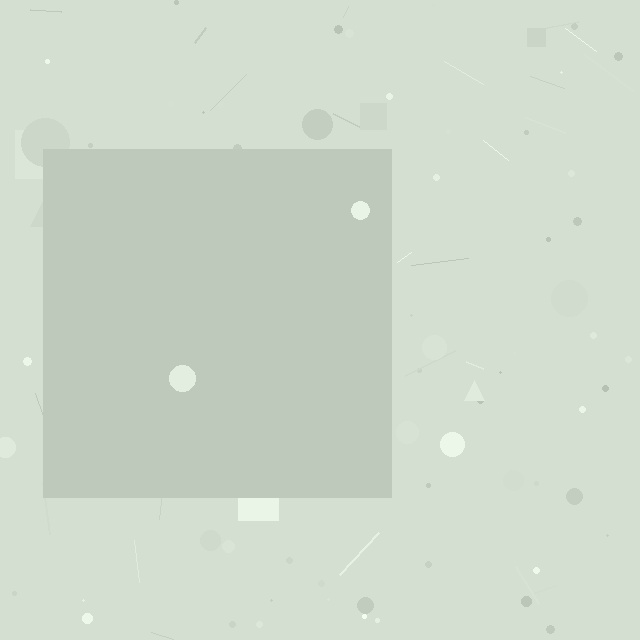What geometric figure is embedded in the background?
A square is embedded in the background.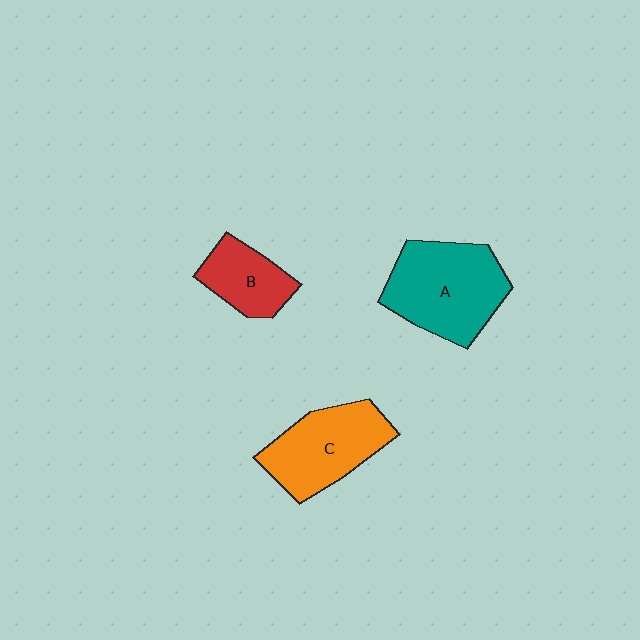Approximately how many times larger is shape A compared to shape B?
Approximately 1.9 times.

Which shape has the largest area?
Shape A (teal).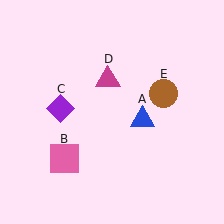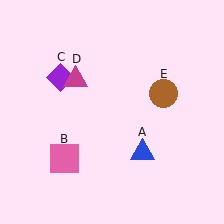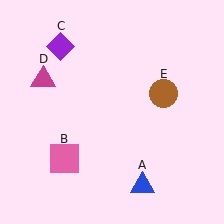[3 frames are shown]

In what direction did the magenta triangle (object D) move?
The magenta triangle (object D) moved left.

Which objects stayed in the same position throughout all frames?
Pink square (object B) and brown circle (object E) remained stationary.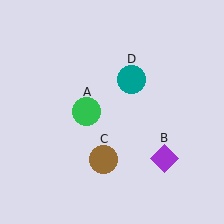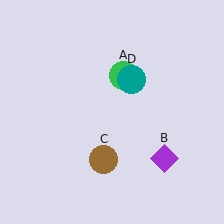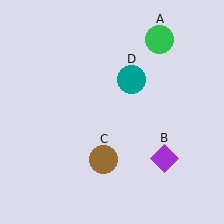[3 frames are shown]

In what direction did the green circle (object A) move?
The green circle (object A) moved up and to the right.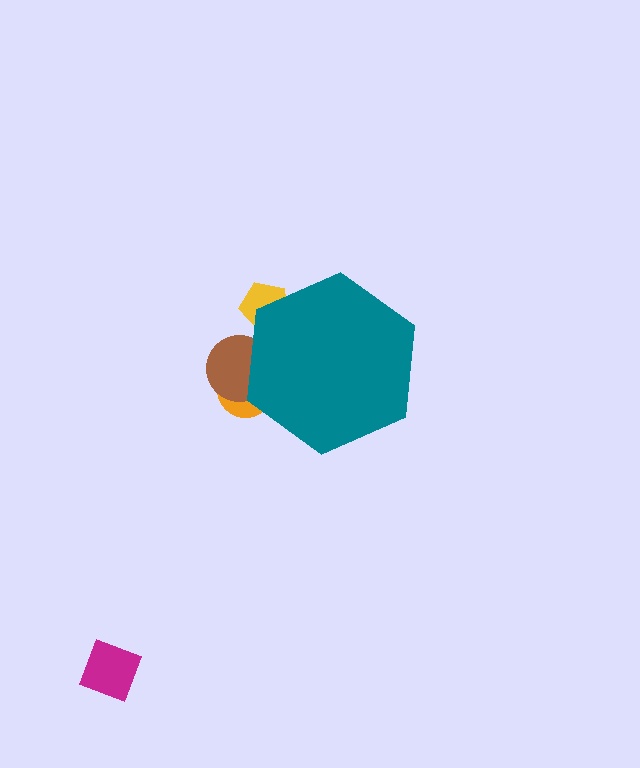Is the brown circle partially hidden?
Yes, the brown circle is partially hidden behind the teal hexagon.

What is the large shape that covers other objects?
A teal hexagon.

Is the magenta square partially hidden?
No, the magenta square is fully visible.